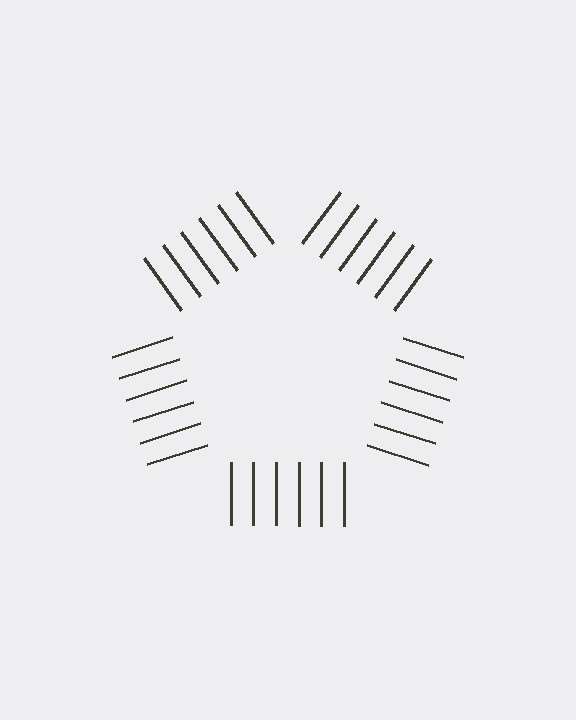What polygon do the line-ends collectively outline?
An illusory pentagon — the line segments terminate on its edges but no continuous stroke is drawn.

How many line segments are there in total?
30 — 6 along each of the 5 edges.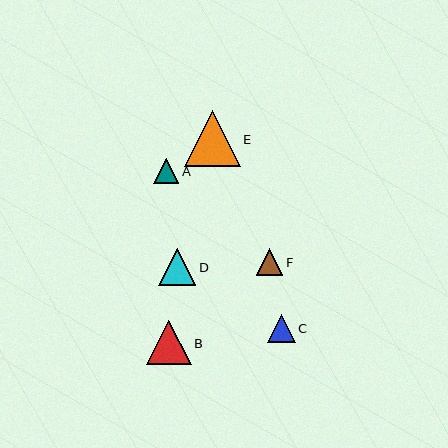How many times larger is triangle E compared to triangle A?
Triangle E is approximately 2.3 times the size of triangle A.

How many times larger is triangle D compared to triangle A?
Triangle D is approximately 1.5 times the size of triangle A.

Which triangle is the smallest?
Triangle A is the smallest with a size of approximately 25 pixels.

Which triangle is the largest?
Triangle E is the largest with a size of approximately 56 pixels.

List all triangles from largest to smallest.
From largest to smallest: E, B, D, C, F, A.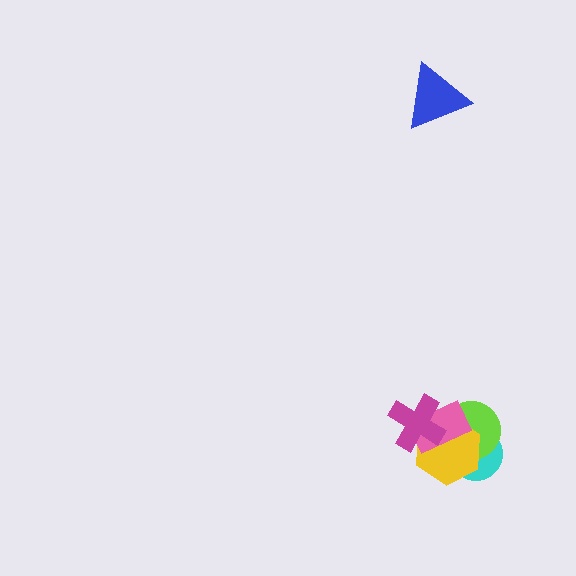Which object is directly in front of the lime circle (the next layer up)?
The yellow hexagon is directly in front of the lime circle.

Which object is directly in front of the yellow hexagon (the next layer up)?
The pink rectangle is directly in front of the yellow hexagon.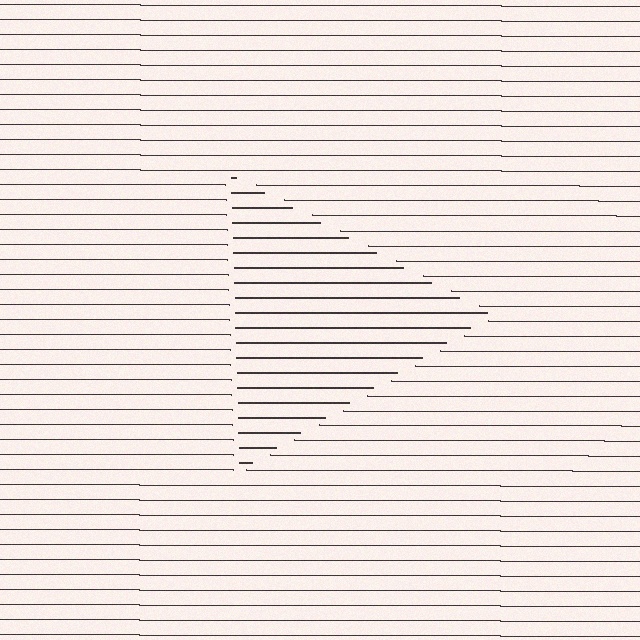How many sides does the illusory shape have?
3 sides — the line-ends trace a triangle.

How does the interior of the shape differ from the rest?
The interior of the shape contains the same grating, shifted by half a period — the contour is defined by the phase discontinuity where line-ends from the inner and outer gratings abut.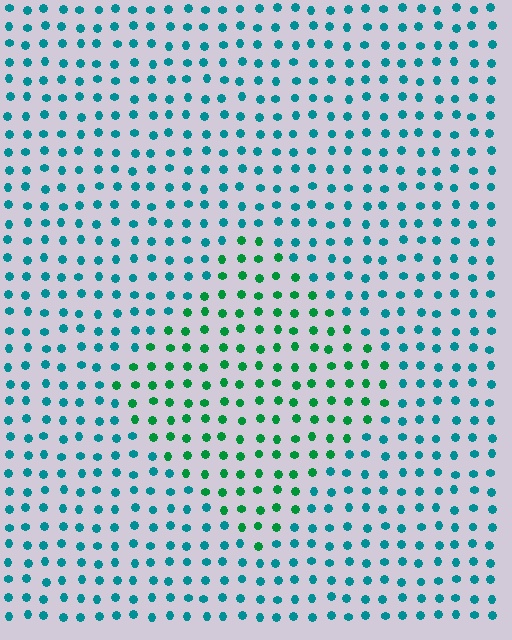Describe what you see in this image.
The image is filled with small teal elements in a uniform arrangement. A diamond-shaped region is visible where the elements are tinted to a slightly different hue, forming a subtle color boundary.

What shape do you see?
I see a diamond.